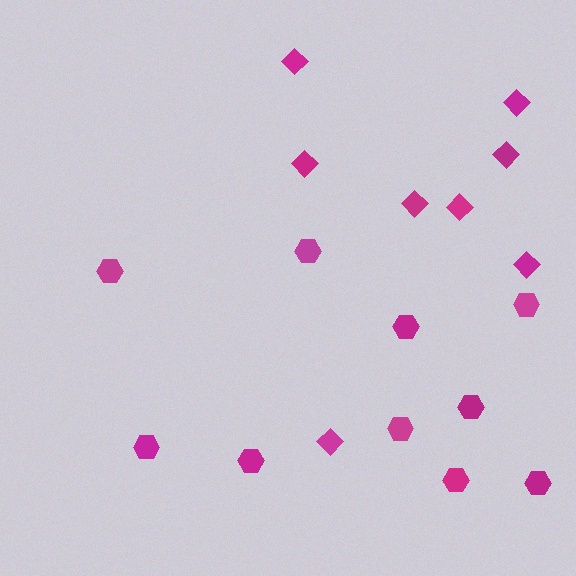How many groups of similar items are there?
There are 2 groups: one group of diamonds (8) and one group of hexagons (10).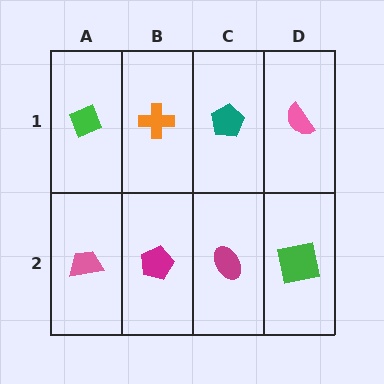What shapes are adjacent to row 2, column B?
An orange cross (row 1, column B), a pink trapezoid (row 2, column A), a magenta ellipse (row 2, column C).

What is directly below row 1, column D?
A green square.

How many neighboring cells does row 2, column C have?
3.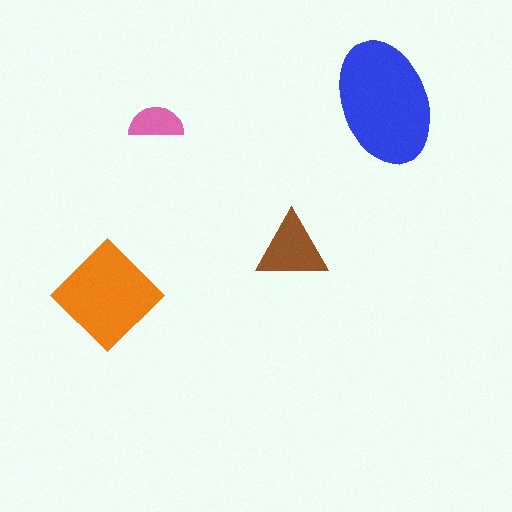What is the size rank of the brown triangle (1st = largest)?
3rd.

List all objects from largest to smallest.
The blue ellipse, the orange diamond, the brown triangle, the pink semicircle.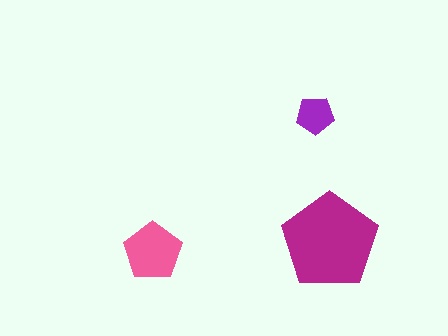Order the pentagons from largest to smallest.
the magenta one, the pink one, the purple one.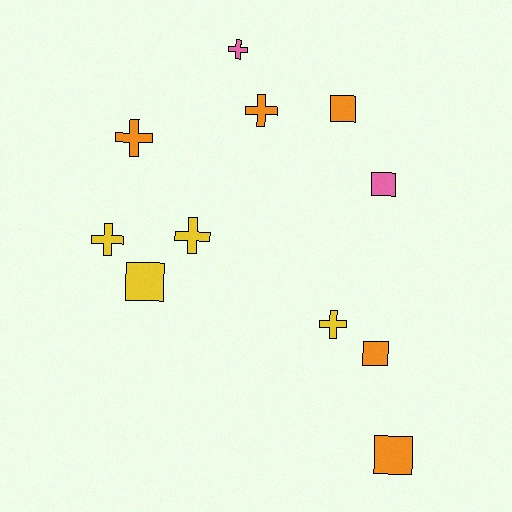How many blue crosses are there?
There are no blue crosses.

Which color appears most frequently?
Orange, with 5 objects.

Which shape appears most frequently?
Cross, with 6 objects.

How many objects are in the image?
There are 11 objects.